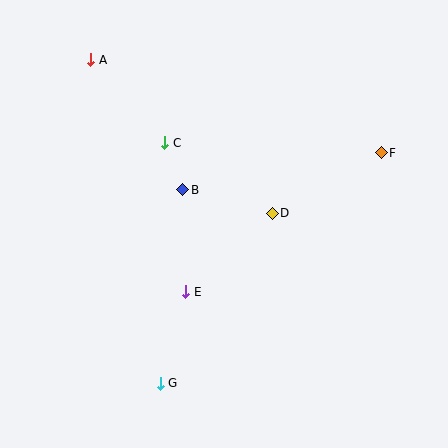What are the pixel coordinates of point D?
Point D is at (272, 213).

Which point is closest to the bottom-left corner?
Point G is closest to the bottom-left corner.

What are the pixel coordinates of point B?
Point B is at (183, 190).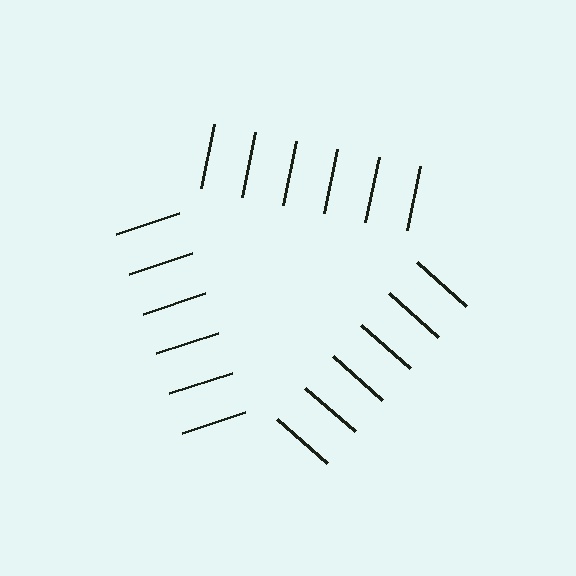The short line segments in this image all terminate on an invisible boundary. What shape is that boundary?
An illusory triangle — the line segments terminate on its edges but no continuous stroke is drawn.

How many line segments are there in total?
18 — 6 along each of the 3 edges.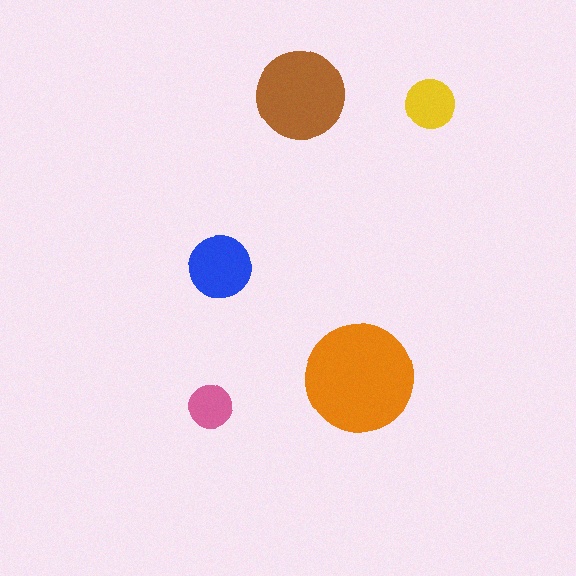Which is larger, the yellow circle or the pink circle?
The yellow one.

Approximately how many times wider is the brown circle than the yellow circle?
About 2 times wider.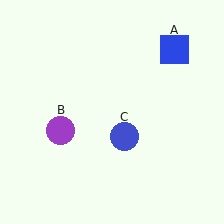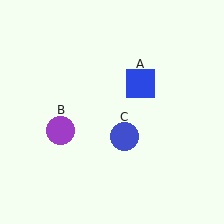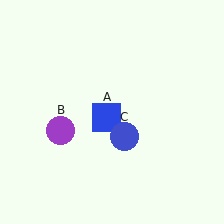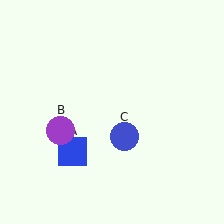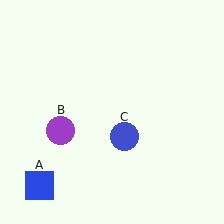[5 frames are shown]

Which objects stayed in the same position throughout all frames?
Purple circle (object B) and blue circle (object C) remained stationary.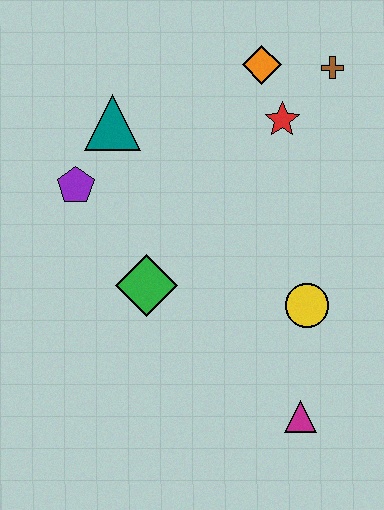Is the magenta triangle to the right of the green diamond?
Yes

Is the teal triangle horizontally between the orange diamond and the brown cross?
No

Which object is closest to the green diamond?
The purple pentagon is closest to the green diamond.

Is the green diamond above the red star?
No